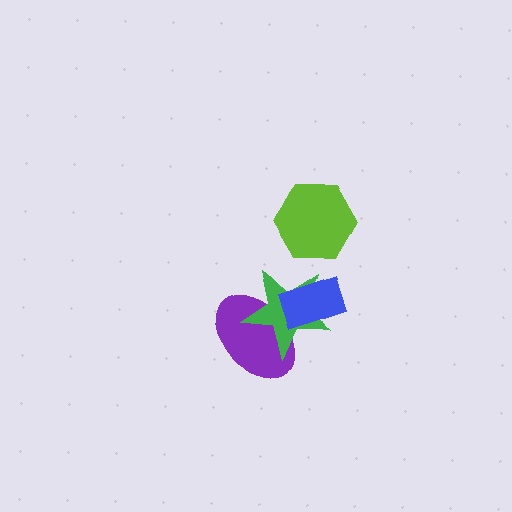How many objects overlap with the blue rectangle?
2 objects overlap with the blue rectangle.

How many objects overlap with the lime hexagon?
0 objects overlap with the lime hexagon.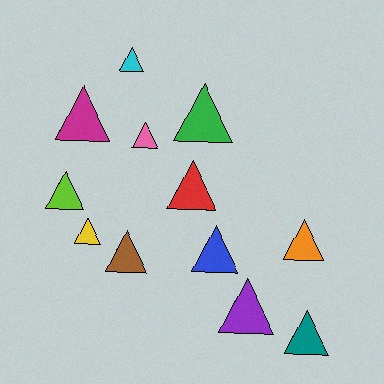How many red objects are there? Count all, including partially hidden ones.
There is 1 red object.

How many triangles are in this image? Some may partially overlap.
There are 12 triangles.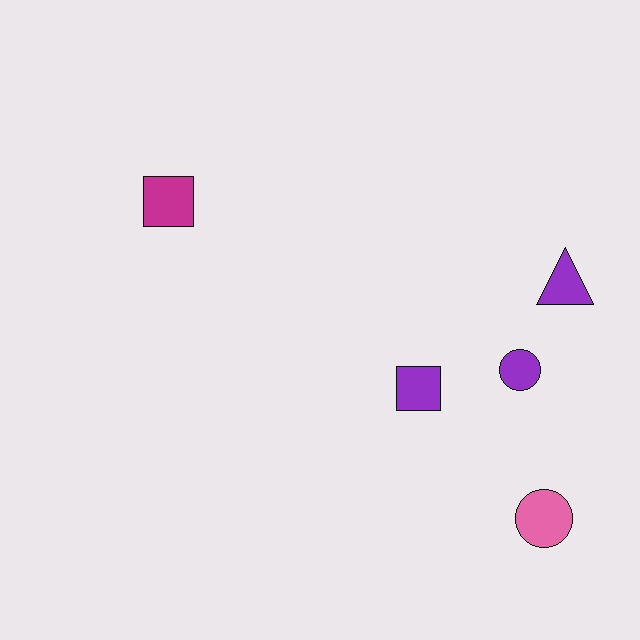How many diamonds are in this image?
There are no diamonds.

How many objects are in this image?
There are 5 objects.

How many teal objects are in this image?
There are no teal objects.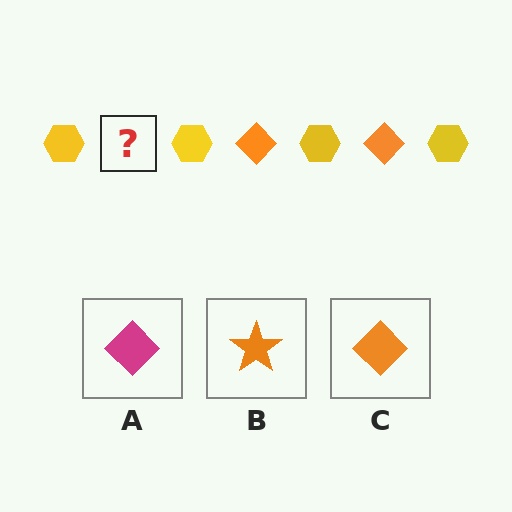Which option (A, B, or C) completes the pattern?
C.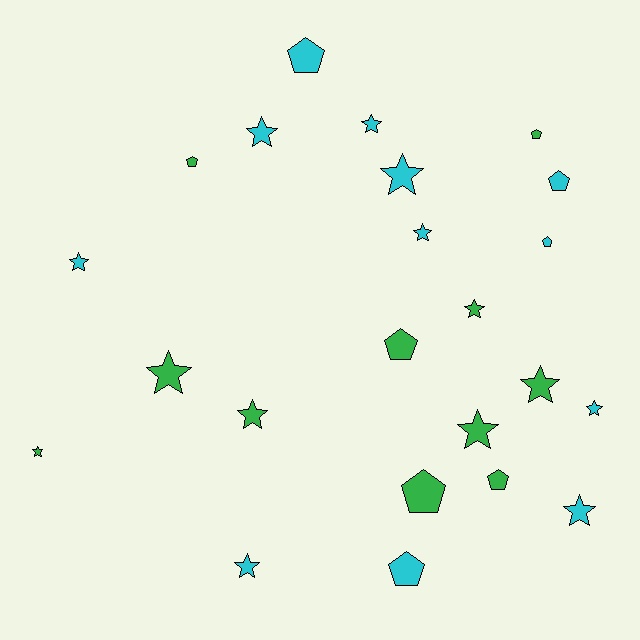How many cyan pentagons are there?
There are 4 cyan pentagons.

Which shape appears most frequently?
Star, with 14 objects.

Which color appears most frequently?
Cyan, with 12 objects.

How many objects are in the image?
There are 23 objects.